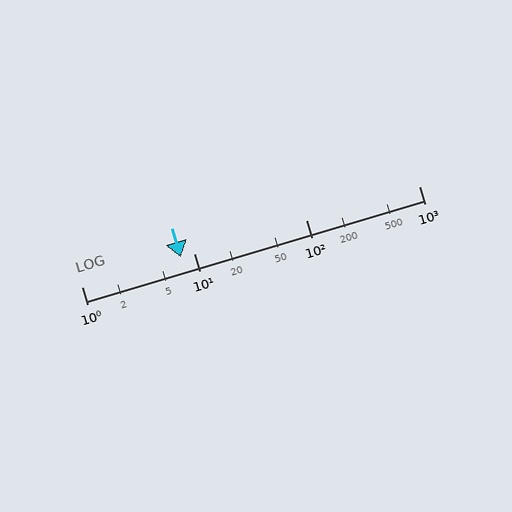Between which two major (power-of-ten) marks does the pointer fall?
The pointer is between 1 and 10.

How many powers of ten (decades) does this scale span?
The scale spans 3 decades, from 1 to 1000.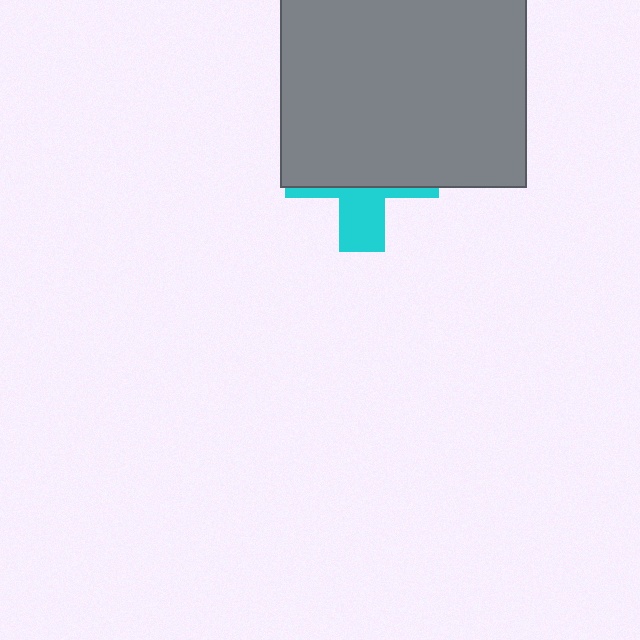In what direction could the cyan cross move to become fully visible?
The cyan cross could move down. That would shift it out from behind the gray square entirely.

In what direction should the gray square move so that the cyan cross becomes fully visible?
The gray square should move up. That is the shortest direction to clear the overlap and leave the cyan cross fully visible.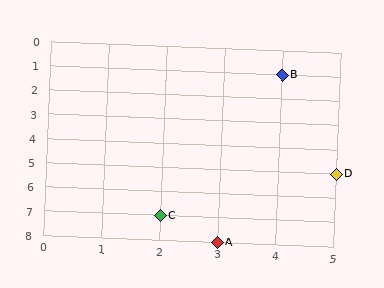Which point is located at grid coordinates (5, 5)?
Point D is at (5, 5).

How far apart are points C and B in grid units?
Points C and B are 2 columns and 6 rows apart (about 6.3 grid units diagonally).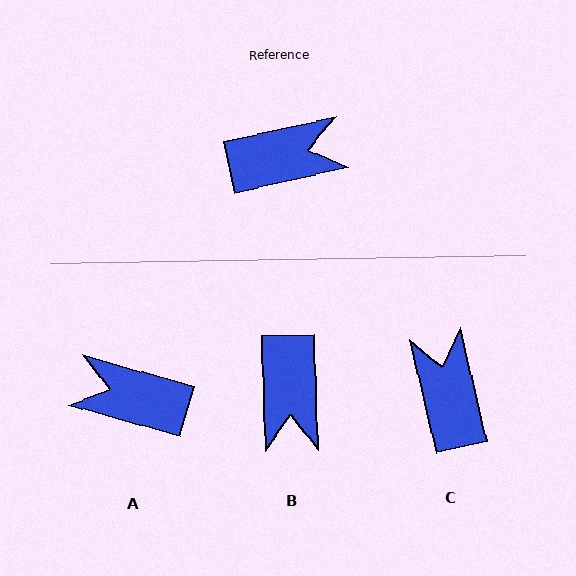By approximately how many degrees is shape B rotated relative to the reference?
Approximately 101 degrees clockwise.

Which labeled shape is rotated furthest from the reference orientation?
A, about 152 degrees away.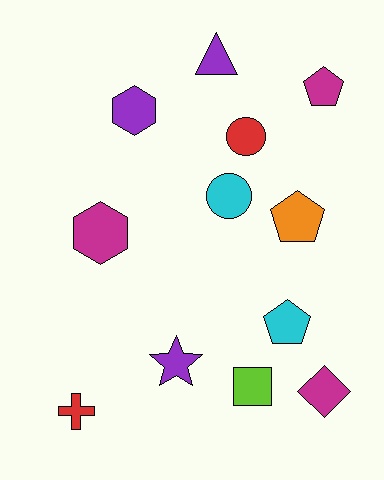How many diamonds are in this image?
There is 1 diamond.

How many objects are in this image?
There are 12 objects.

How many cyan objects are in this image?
There are 2 cyan objects.